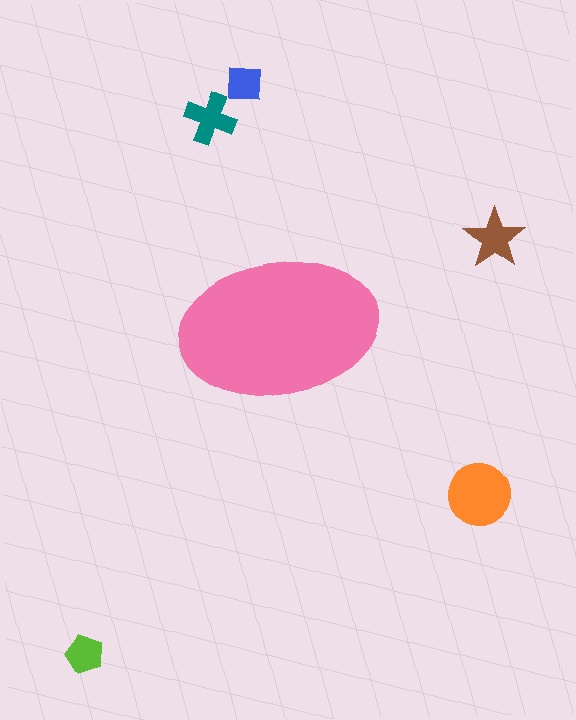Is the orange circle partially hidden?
No, the orange circle is fully visible.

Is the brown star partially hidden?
No, the brown star is fully visible.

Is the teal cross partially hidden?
No, the teal cross is fully visible.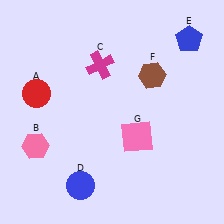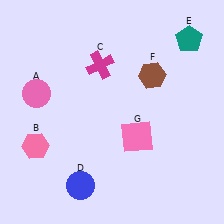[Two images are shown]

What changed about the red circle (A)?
In Image 1, A is red. In Image 2, it changed to pink.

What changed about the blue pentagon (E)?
In Image 1, E is blue. In Image 2, it changed to teal.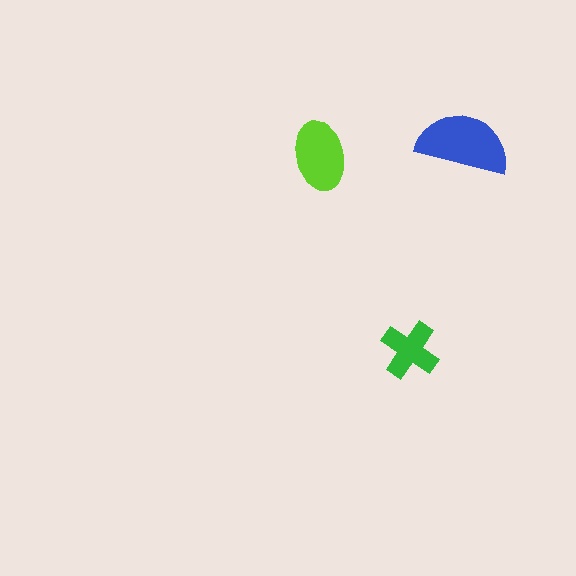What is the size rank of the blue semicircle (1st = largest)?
1st.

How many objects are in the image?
There are 3 objects in the image.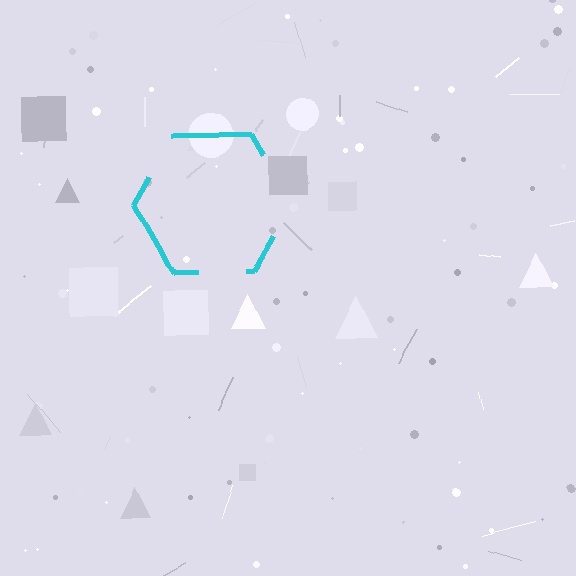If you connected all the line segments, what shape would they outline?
They would outline a hexagon.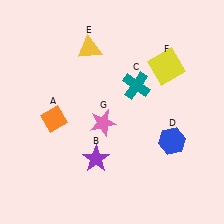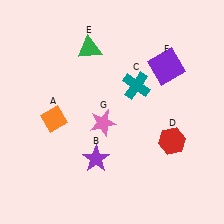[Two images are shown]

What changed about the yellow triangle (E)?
In Image 1, E is yellow. In Image 2, it changed to green.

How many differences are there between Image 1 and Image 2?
There are 3 differences between the two images.